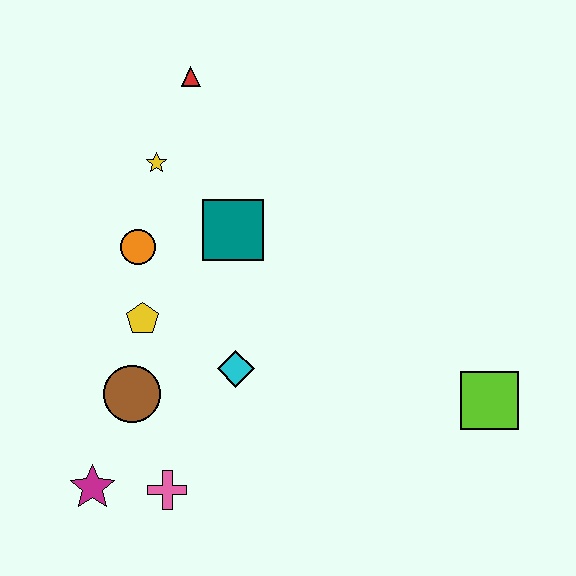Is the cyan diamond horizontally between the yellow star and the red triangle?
No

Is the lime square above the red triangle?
No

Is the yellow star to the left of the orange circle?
No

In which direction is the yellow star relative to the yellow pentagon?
The yellow star is above the yellow pentagon.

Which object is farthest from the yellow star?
The lime square is farthest from the yellow star.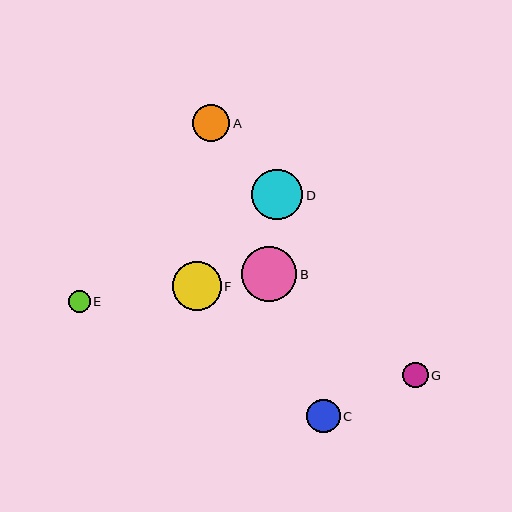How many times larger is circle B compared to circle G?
Circle B is approximately 2.2 times the size of circle G.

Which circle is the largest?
Circle B is the largest with a size of approximately 55 pixels.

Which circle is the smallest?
Circle E is the smallest with a size of approximately 22 pixels.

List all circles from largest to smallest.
From largest to smallest: B, D, F, A, C, G, E.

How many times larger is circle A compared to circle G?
Circle A is approximately 1.5 times the size of circle G.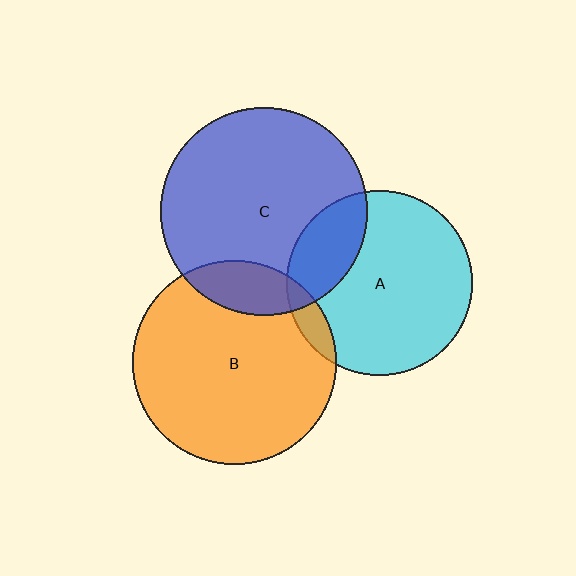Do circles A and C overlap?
Yes.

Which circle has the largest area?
Circle C (blue).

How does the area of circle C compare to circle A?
Approximately 1.2 times.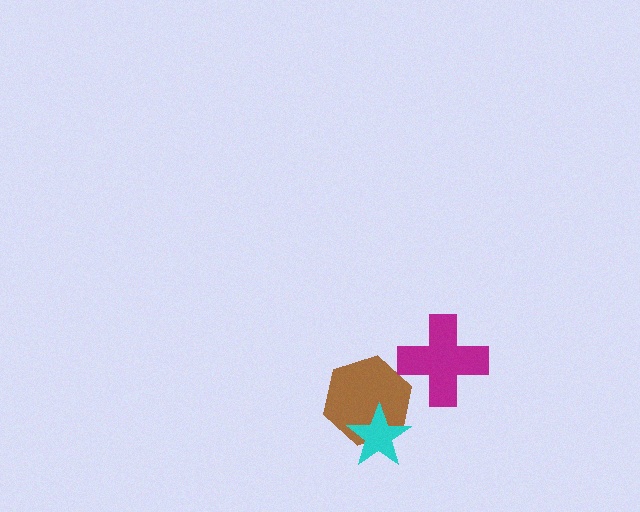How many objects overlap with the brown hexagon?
1 object overlaps with the brown hexagon.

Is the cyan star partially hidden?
No, no other shape covers it.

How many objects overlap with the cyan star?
1 object overlaps with the cyan star.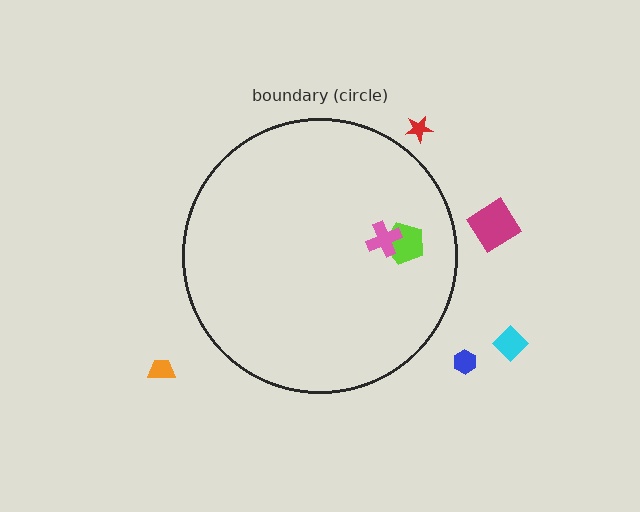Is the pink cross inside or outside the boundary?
Inside.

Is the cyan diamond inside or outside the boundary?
Outside.